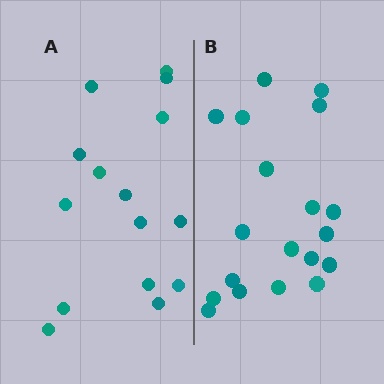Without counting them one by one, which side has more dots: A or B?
Region B (the right region) has more dots.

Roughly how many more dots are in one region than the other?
Region B has about 4 more dots than region A.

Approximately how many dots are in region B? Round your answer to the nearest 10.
About 20 dots. (The exact count is 19, which rounds to 20.)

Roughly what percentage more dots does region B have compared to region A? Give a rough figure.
About 25% more.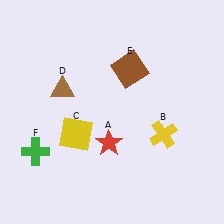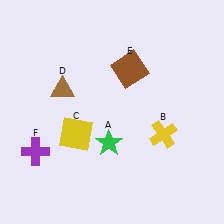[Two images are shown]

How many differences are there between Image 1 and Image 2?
There are 2 differences between the two images.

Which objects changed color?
A changed from red to green. F changed from green to purple.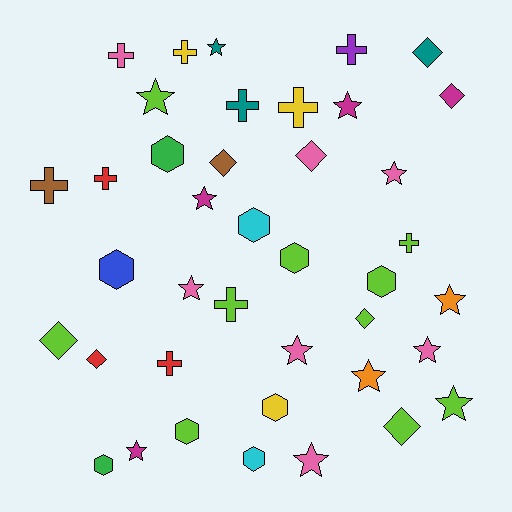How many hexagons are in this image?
There are 9 hexagons.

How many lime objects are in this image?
There are 10 lime objects.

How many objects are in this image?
There are 40 objects.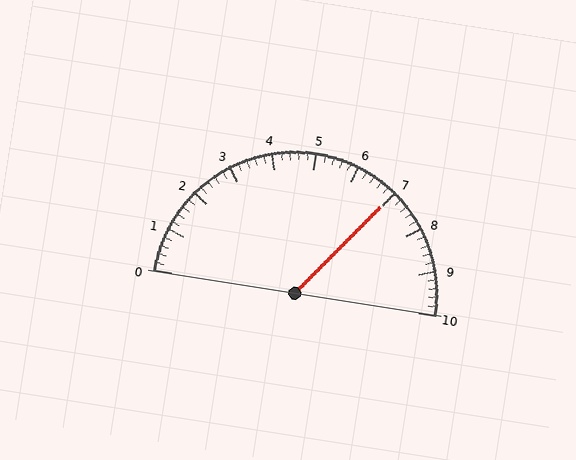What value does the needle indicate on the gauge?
The needle indicates approximately 7.0.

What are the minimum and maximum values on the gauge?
The gauge ranges from 0 to 10.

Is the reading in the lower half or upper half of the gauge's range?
The reading is in the upper half of the range (0 to 10).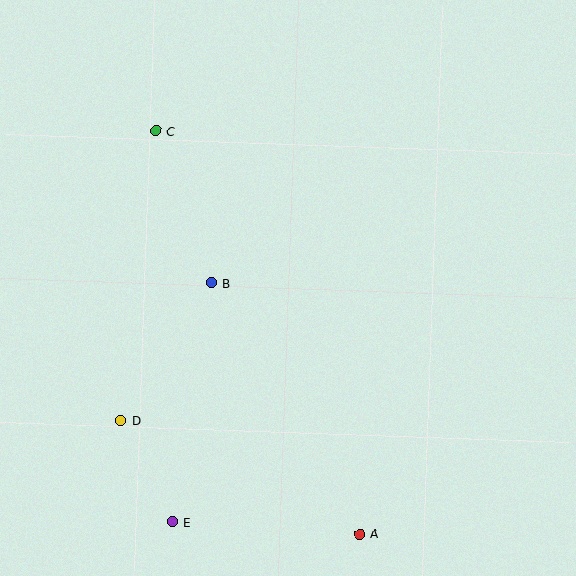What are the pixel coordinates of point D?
Point D is at (121, 421).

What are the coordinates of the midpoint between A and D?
The midpoint between A and D is at (240, 477).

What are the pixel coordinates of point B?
Point B is at (211, 283).